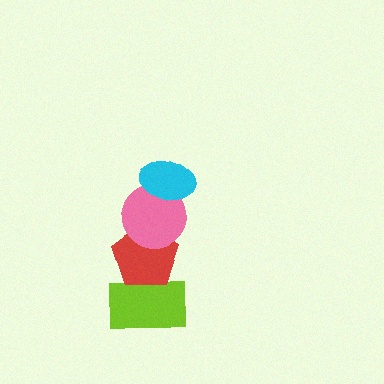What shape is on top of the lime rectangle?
The red pentagon is on top of the lime rectangle.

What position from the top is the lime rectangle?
The lime rectangle is 4th from the top.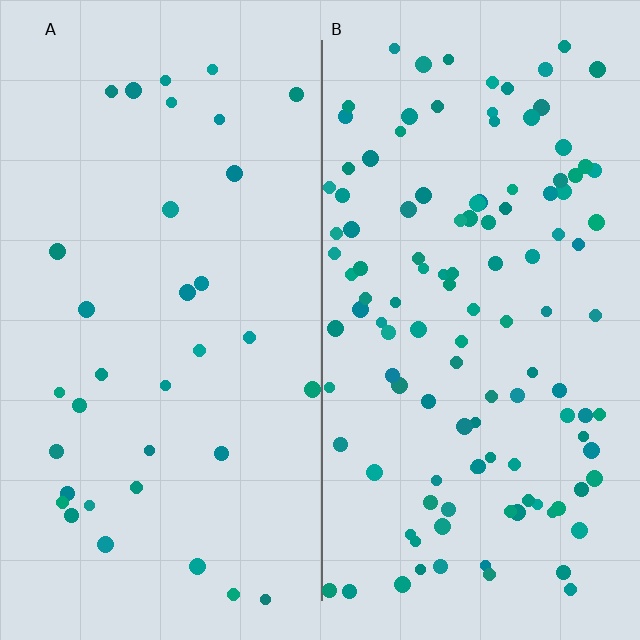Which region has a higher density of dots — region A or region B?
B (the right).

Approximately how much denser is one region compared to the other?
Approximately 3.5× — region B over region A.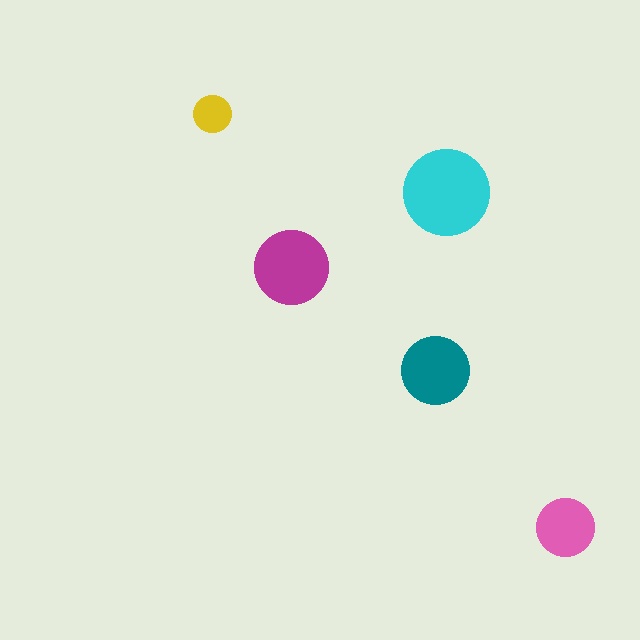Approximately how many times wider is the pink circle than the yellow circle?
About 1.5 times wider.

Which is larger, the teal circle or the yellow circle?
The teal one.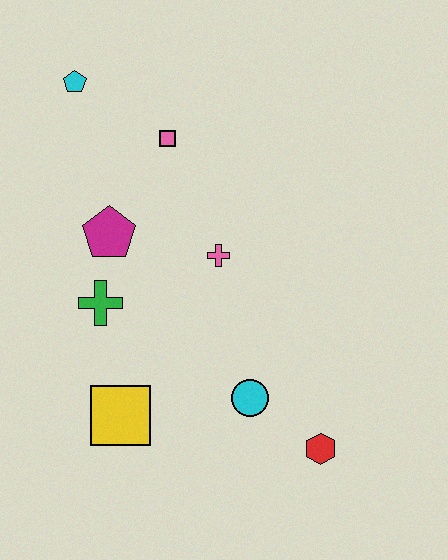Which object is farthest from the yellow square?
The cyan pentagon is farthest from the yellow square.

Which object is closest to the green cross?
The magenta pentagon is closest to the green cross.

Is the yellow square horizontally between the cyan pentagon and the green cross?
No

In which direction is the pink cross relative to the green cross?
The pink cross is to the right of the green cross.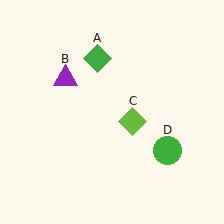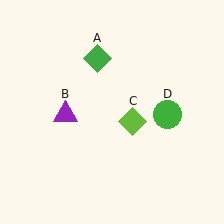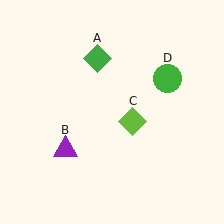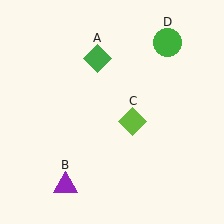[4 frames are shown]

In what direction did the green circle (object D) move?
The green circle (object D) moved up.